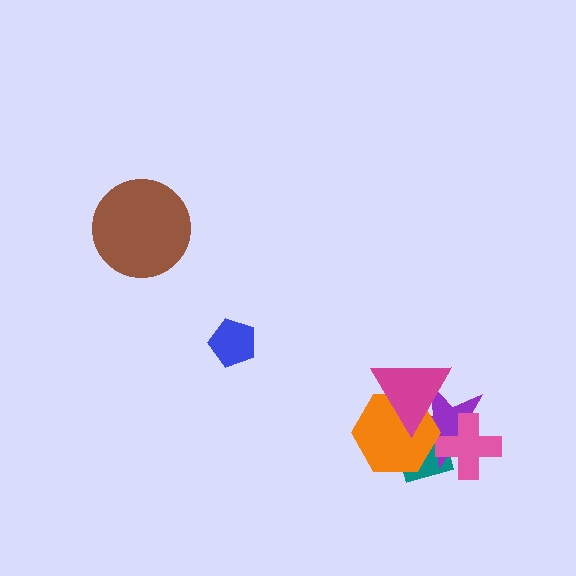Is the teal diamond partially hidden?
Yes, it is partially covered by another shape.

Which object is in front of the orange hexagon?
The magenta triangle is in front of the orange hexagon.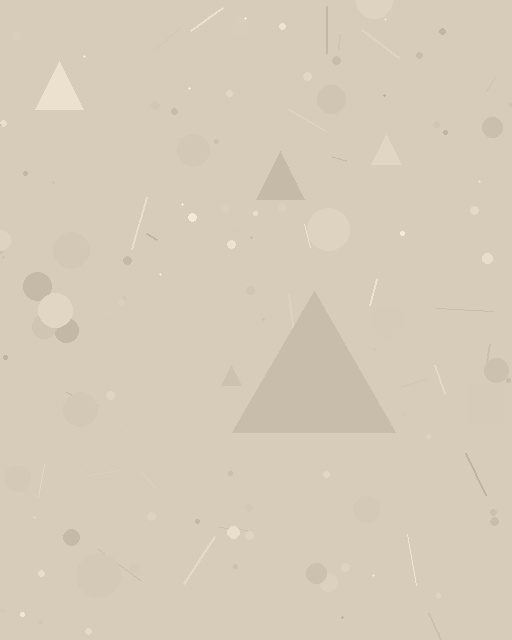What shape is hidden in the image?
A triangle is hidden in the image.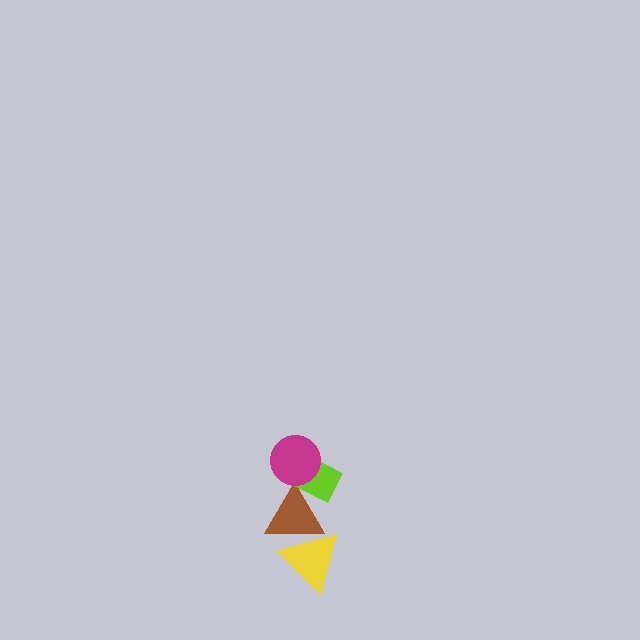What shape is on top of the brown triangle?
The lime rectangle is on top of the brown triangle.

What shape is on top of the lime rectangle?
The magenta circle is on top of the lime rectangle.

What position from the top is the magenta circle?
The magenta circle is 1st from the top.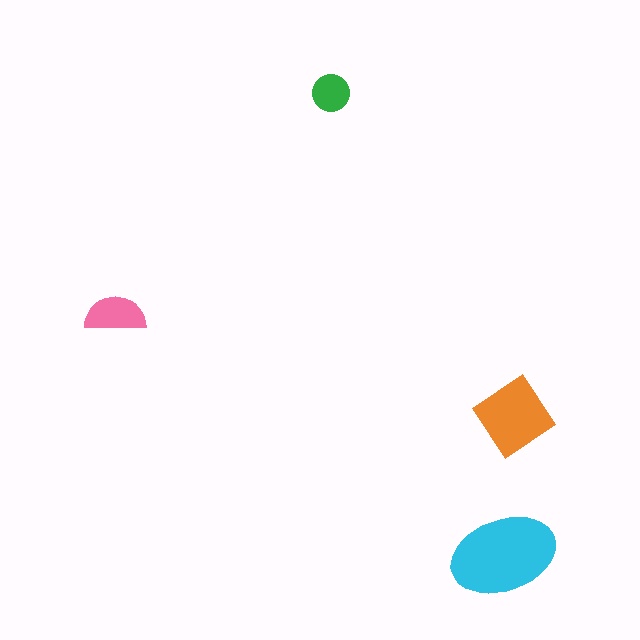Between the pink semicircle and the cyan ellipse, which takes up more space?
The cyan ellipse.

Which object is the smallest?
The green circle.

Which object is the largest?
The cyan ellipse.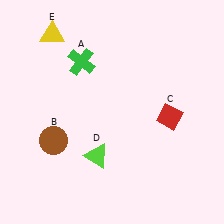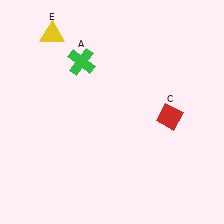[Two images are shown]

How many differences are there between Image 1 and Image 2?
There are 2 differences between the two images.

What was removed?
The brown circle (B), the lime triangle (D) were removed in Image 2.